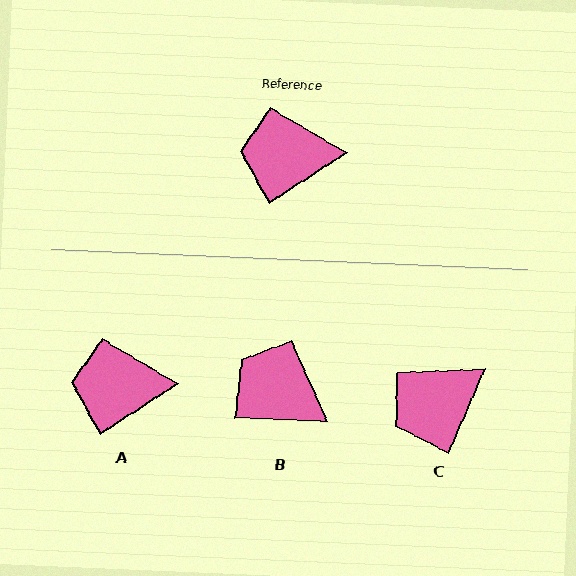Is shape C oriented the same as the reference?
No, it is off by about 33 degrees.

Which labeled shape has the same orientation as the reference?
A.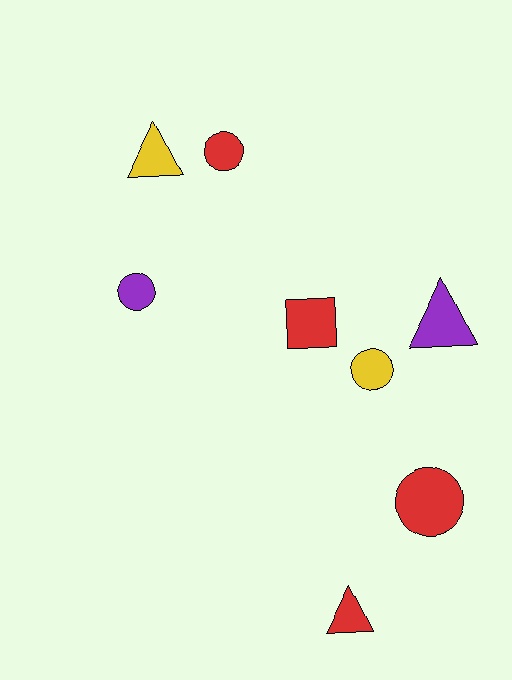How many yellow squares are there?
There are no yellow squares.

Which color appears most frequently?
Red, with 4 objects.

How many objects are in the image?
There are 8 objects.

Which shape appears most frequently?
Circle, with 4 objects.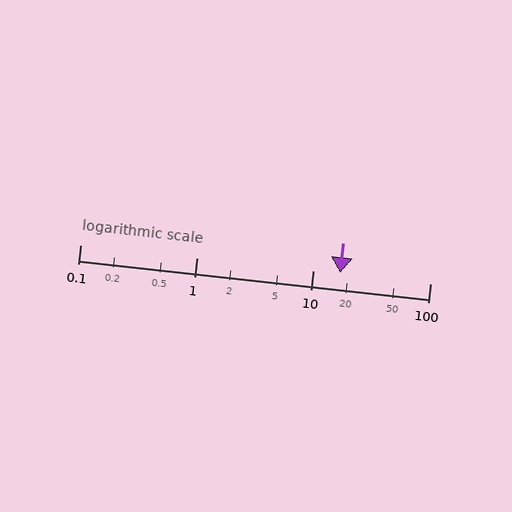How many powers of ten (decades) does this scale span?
The scale spans 3 decades, from 0.1 to 100.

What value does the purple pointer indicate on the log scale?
The pointer indicates approximately 17.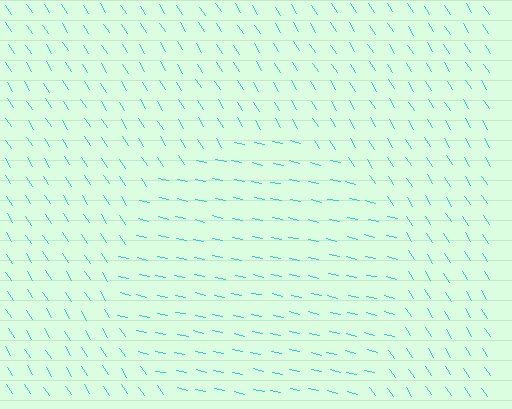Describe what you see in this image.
The image is filled with small cyan line segments. A circle region in the image has lines oriented differently from the surrounding lines, creating a visible texture boundary.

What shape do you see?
I see a circle.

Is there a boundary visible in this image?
Yes, there is a texture boundary formed by a change in line orientation.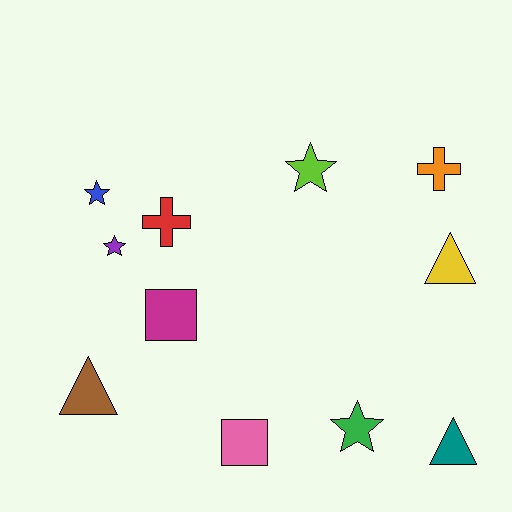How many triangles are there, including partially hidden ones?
There are 3 triangles.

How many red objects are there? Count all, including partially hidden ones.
There is 1 red object.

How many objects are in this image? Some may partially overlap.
There are 11 objects.